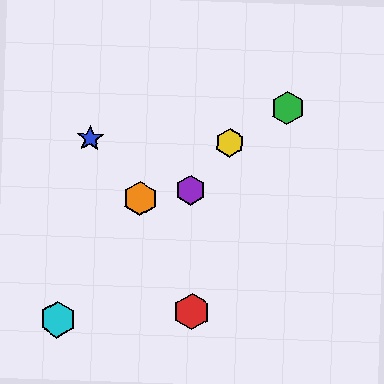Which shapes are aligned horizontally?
The blue star, the yellow hexagon are aligned horizontally.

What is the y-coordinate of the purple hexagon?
The purple hexagon is at y≈190.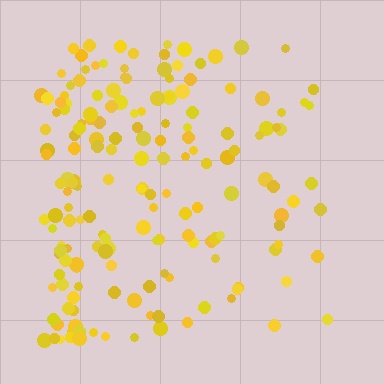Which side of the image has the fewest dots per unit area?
The right.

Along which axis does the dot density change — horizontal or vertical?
Horizontal.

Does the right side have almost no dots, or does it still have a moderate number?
Still a moderate number, just noticeably fewer than the left.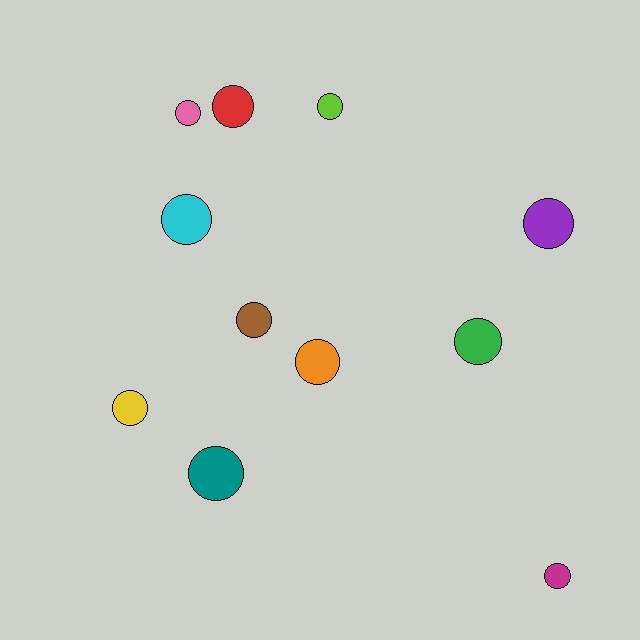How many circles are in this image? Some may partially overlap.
There are 11 circles.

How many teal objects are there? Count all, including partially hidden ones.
There is 1 teal object.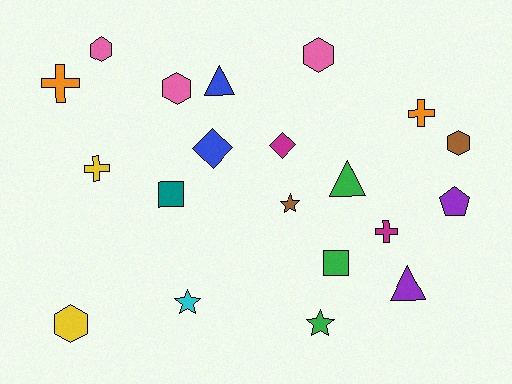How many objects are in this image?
There are 20 objects.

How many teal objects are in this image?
There is 1 teal object.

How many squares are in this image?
There are 2 squares.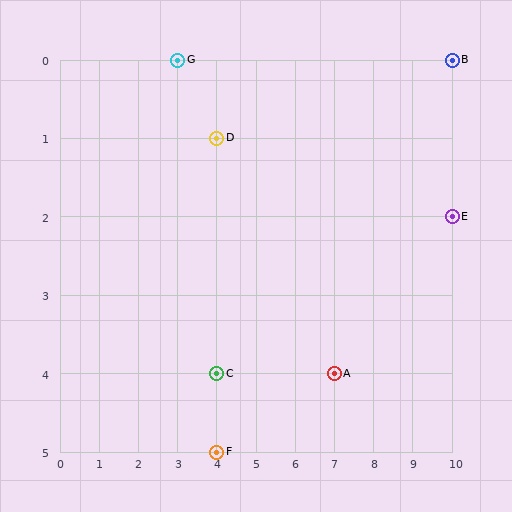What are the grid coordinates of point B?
Point B is at grid coordinates (10, 0).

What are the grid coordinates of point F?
Point F is at grid coordinates (4, 5).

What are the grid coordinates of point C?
Point C is at grid coordinates (4, 4).